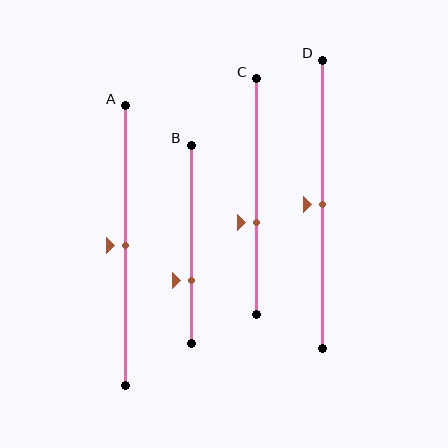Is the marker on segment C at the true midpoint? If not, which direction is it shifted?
No, the marker on segment C is shifted downward by about 11% of the segment length.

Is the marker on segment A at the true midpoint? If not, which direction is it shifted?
Yes, the marker on segment A is at the true midpoint.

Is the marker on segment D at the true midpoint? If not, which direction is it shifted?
Yes, the marker on segment D is at the true midpoint.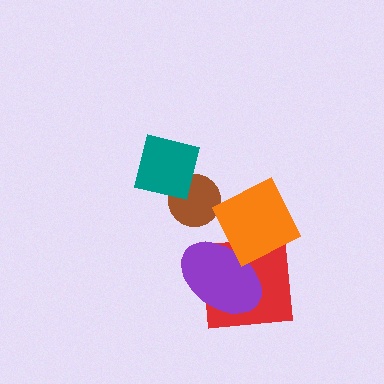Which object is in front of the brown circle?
The teal square is in front of the brown circle.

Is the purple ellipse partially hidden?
Yes, it is partially covered by another shape.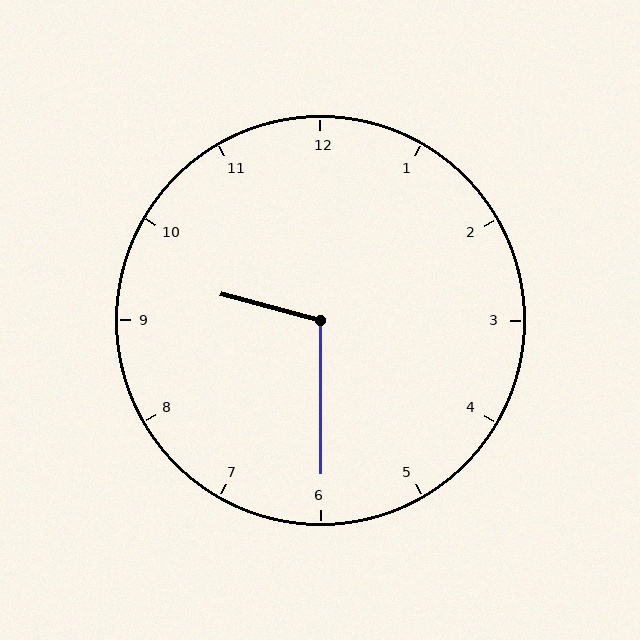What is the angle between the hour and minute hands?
Approximately 105 degrees.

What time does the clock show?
9:30.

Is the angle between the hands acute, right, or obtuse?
It is obtuse.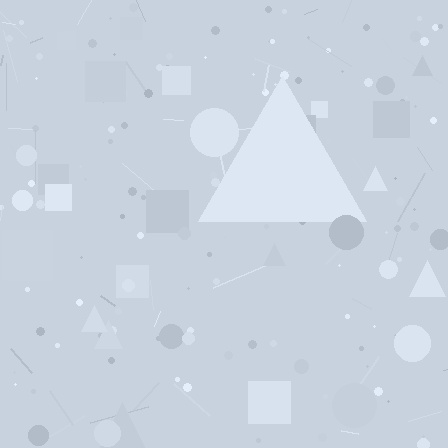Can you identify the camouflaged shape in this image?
The camouflaged shape is a triangle.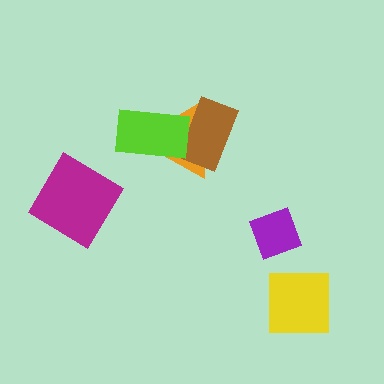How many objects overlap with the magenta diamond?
0 objects overlap with the magenta diamond.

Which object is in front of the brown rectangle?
The lime rectangle is in front of the brown rectangle.